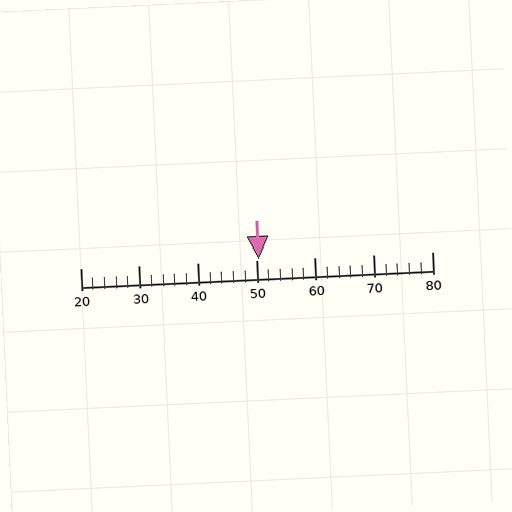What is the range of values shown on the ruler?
The ruler shows values from 20 to 80.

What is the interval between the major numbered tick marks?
The major tick marks are spaced 10 units apart.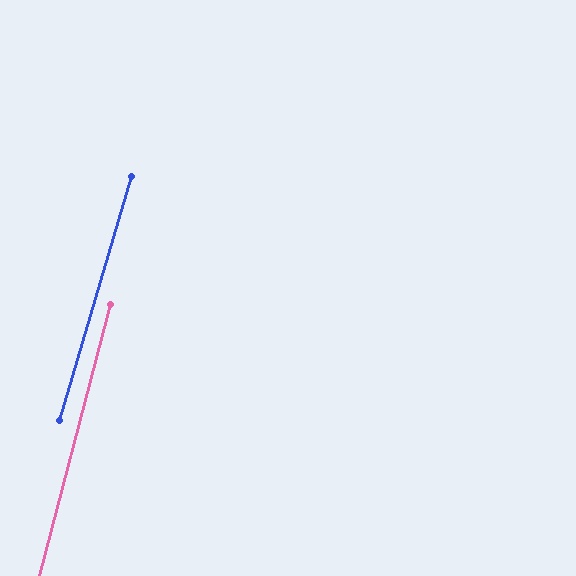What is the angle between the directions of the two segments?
Approximately 2 degrees.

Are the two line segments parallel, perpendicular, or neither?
Parallel — their directions differ by only 1.7°.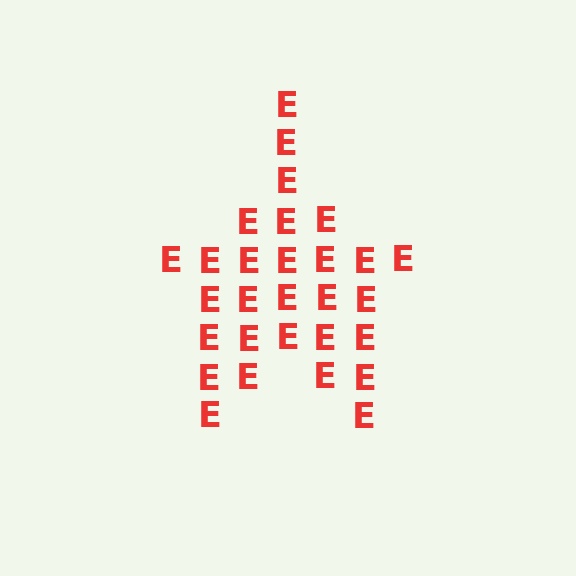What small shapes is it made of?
It is made of small letter E's.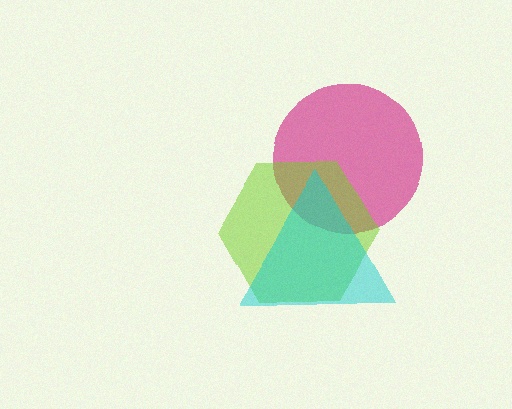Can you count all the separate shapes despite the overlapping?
Yes, there are 3 separate shapes.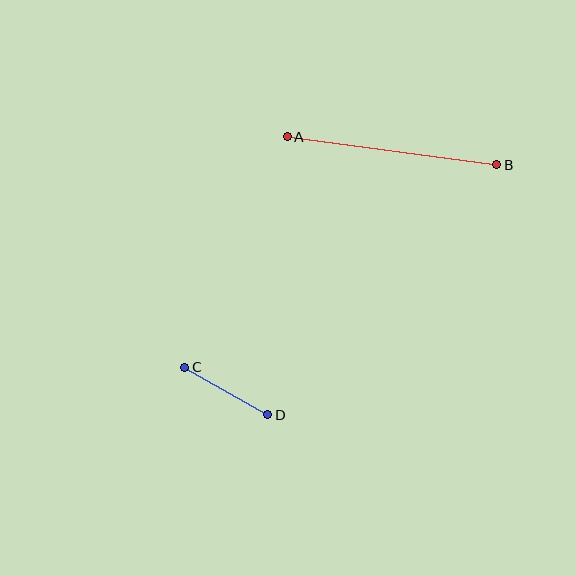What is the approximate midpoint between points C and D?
The midpoint is at approximately (226, 391) pixels.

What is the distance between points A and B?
The distance is approximately 212 pixels.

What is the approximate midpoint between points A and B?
The midpoint is at approximately (392, 151) pixels.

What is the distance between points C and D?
The distance is approximately 96 pixels.